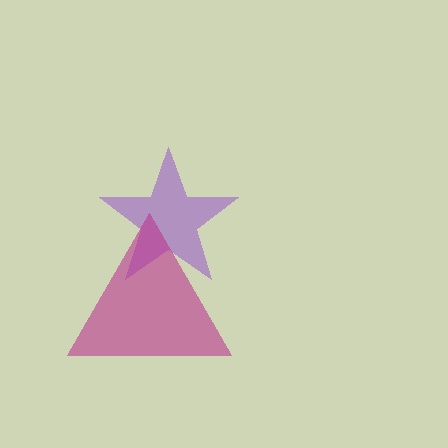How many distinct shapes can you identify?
There are 2 distinct shapes: a purple star, a magenta triangle.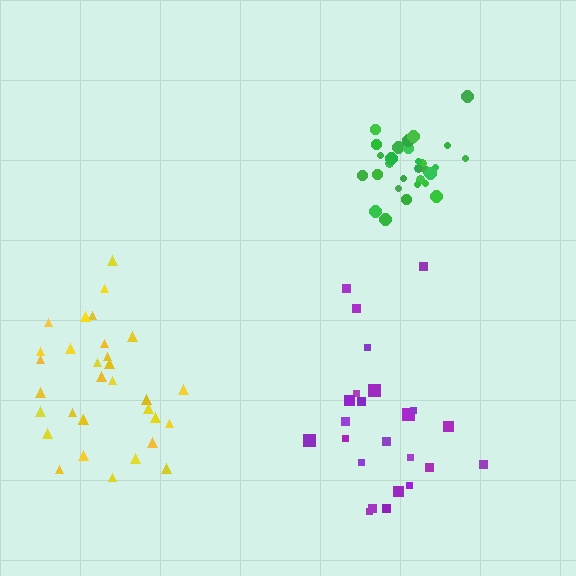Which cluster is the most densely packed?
Green.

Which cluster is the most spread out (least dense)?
Purple.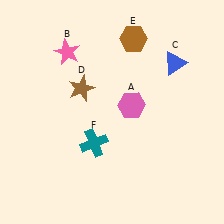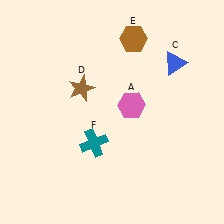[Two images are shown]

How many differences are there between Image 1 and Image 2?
There is 1 difference between the two images.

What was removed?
The pink star (B) was removed in Image 2.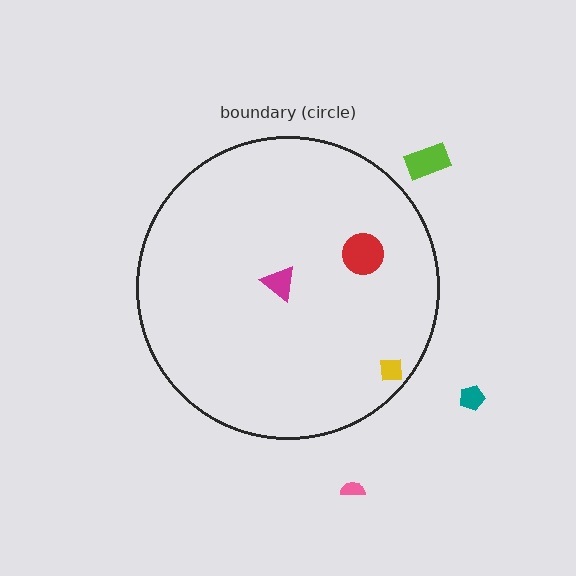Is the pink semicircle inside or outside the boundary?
Outside.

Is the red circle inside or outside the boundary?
Inside.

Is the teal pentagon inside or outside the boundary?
Outside.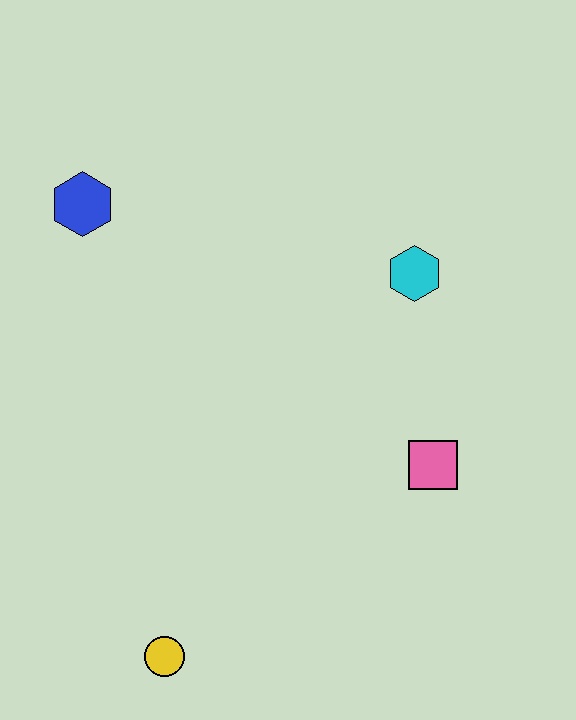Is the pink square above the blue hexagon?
No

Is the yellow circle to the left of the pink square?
Yes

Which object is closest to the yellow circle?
The pink square is closest to the yellow circle.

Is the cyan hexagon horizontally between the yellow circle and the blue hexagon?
No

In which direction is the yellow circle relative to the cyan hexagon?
The yellow circle is below the cyan hexagon.